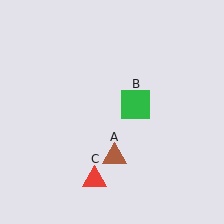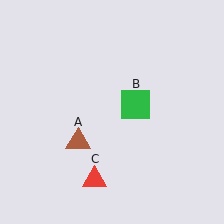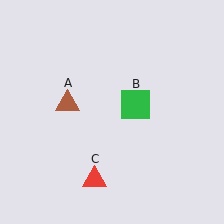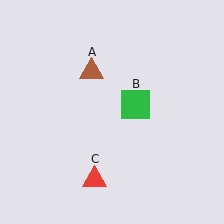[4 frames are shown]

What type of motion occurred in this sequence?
The brown triangle (object A) rotated clockwise around the center of the scene.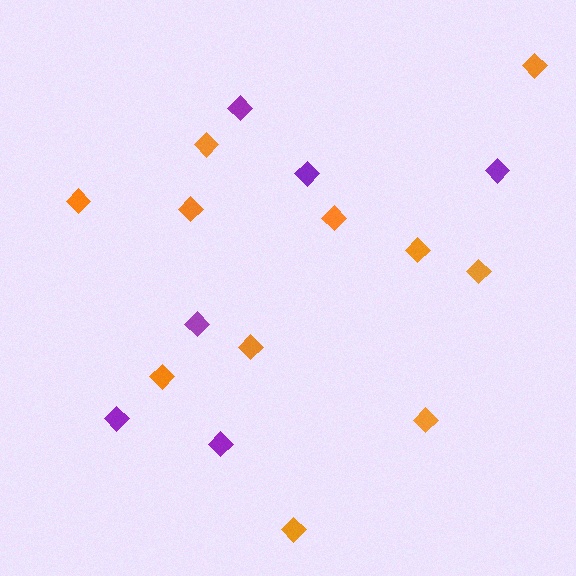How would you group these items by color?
There are 2 groups: one group of purple diamonds (6) and one group of orange diamonds (11).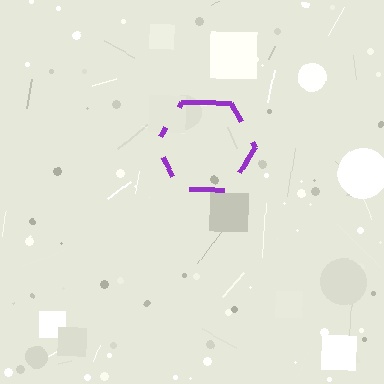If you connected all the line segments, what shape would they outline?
They would outline a hexagon.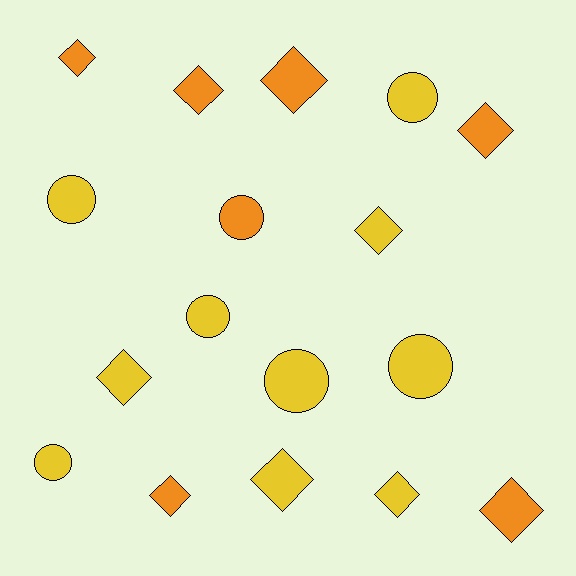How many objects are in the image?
There are 17 objects.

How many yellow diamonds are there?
There are 4 yellow diamonds.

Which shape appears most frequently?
Diamond, with 10 objects.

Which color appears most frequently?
Yellow, with 10 objects.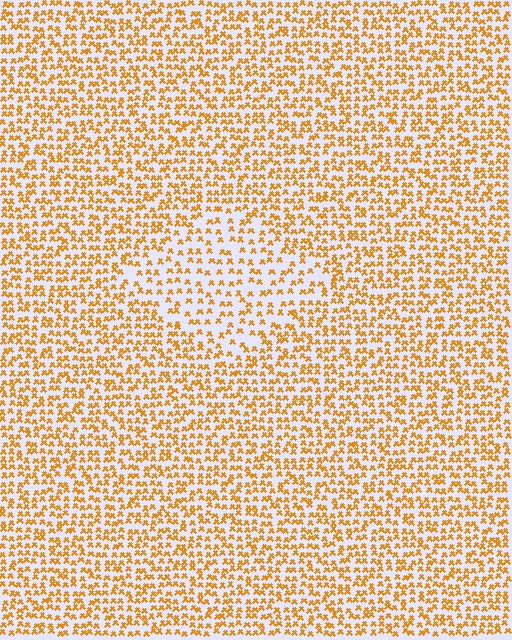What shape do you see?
I see a diamond.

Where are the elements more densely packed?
The elements are more densely packed outside the diamond boundary.